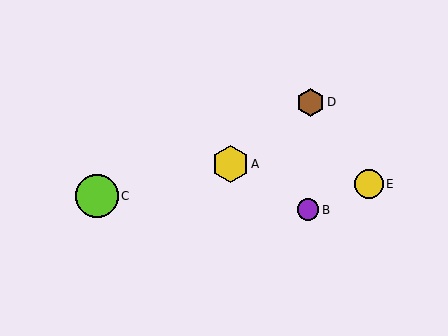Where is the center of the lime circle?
The center of the lime circle is at (97, 196).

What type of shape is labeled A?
Shape A is a yellow hexagon.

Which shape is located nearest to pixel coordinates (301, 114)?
The brown hexagon (labeled D) at (310, 102) is nearest to that location.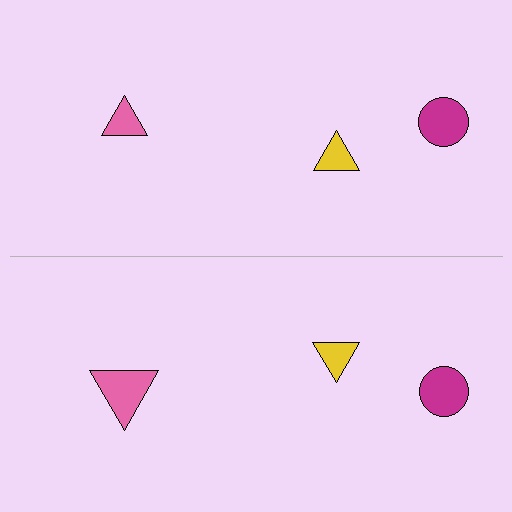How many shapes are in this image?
There are 6 shapes in this image.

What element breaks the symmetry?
The pink triangle on the bottom side has a different size than its mirror counterpart.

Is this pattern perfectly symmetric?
No, the pattern is not perfectly symmetric. The pink triangle on the bottom side has a different size than its mirror counterpart.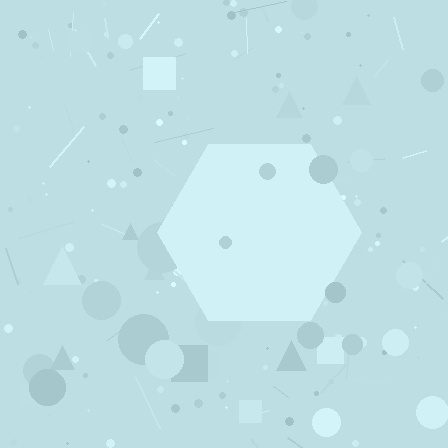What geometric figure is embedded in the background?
A hexagon is embedded in the background.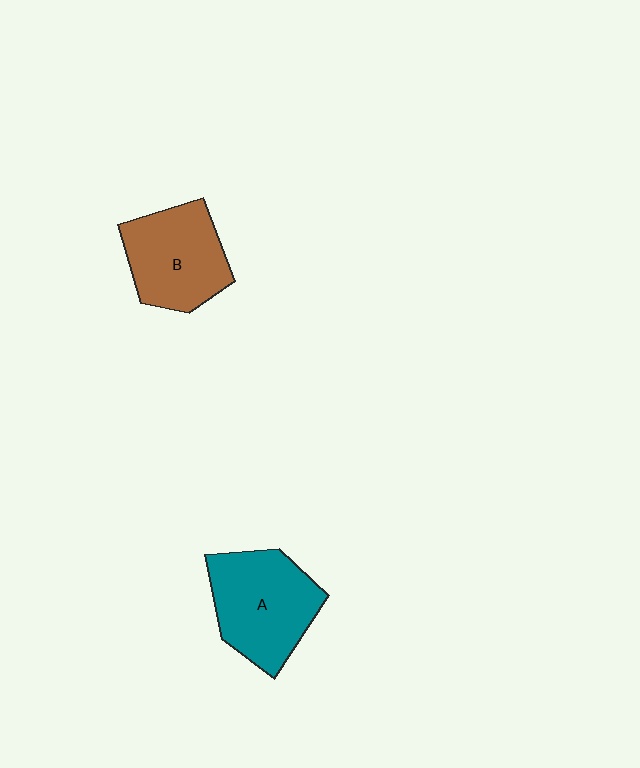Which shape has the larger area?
Shape A (teal).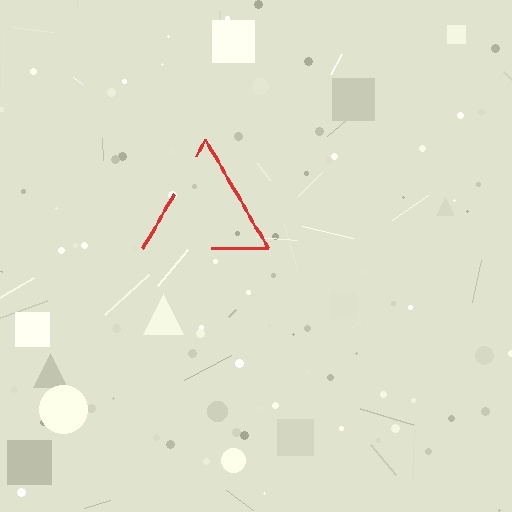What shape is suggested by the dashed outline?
The dashed outline suggests a triangle.